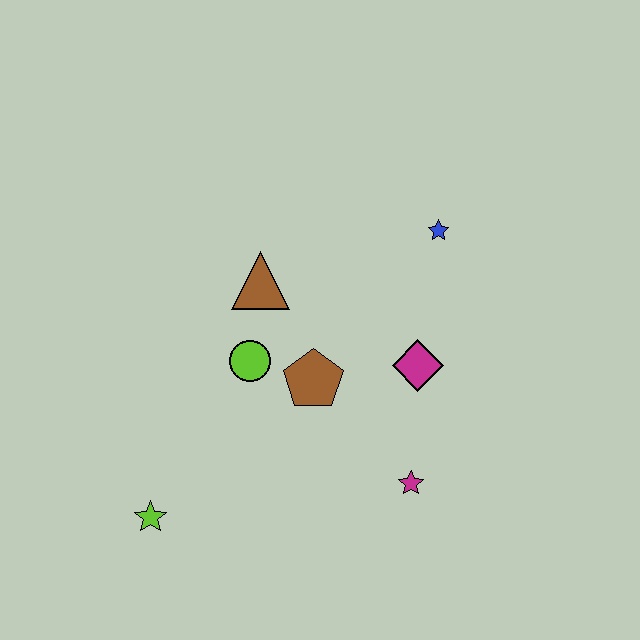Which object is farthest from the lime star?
The blue star is farthest from the lime star.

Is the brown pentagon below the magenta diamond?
Yes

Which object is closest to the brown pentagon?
The lime circle is closest to the brown pentagon.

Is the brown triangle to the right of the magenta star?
No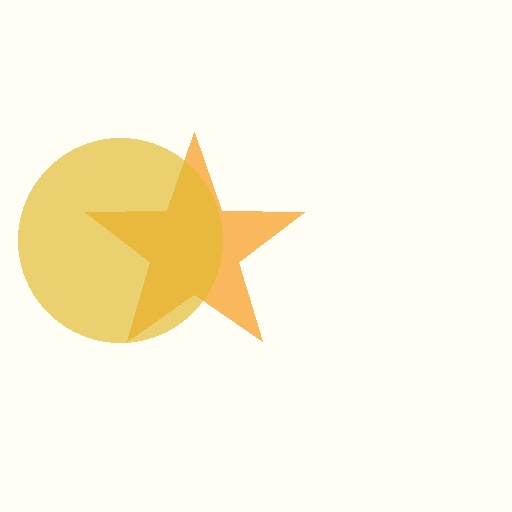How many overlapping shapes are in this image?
There are 2 overlapping shapes in the image.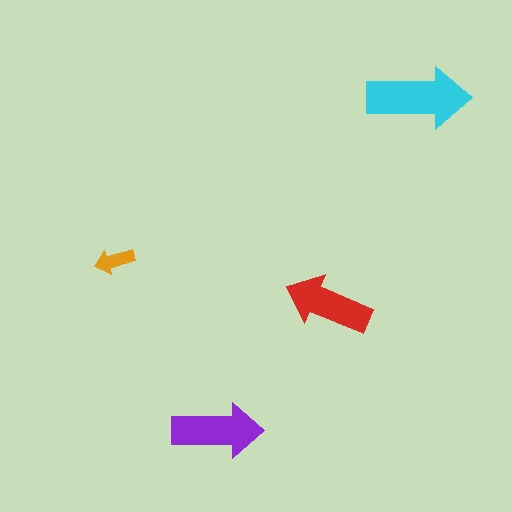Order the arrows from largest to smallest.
the cyan one, the purple one, the red one, the orange one.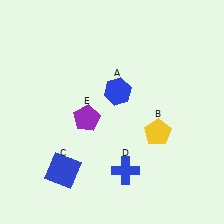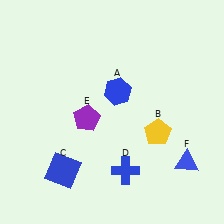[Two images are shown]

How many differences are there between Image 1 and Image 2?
There is 1 difference between the two images.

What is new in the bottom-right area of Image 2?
A blue triangle (F) was added in the bottom-right area of Image 2.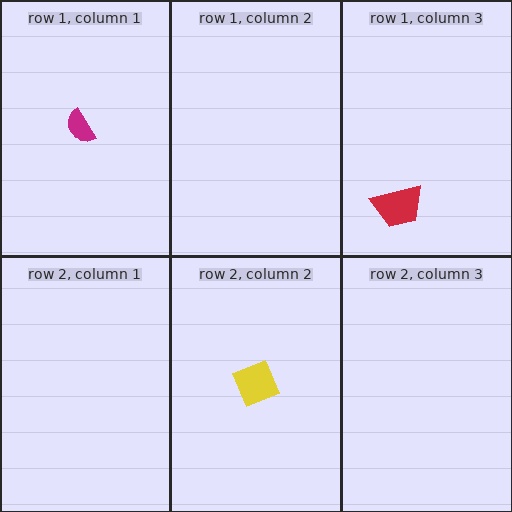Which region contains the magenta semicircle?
The row 1, column 1 region.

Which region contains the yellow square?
The row 2, column 2 region.